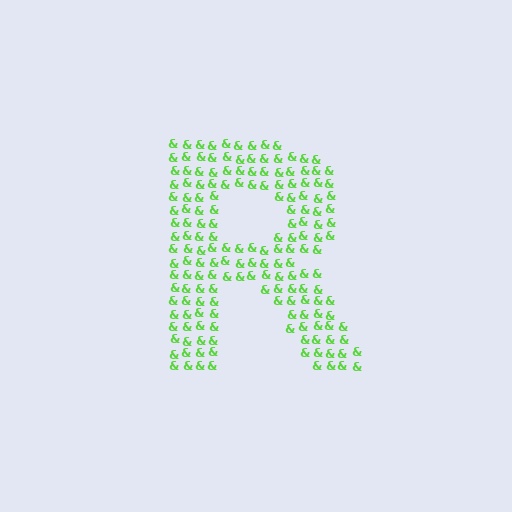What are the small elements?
The small elements are ampersands.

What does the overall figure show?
The overall figure shows the letter R.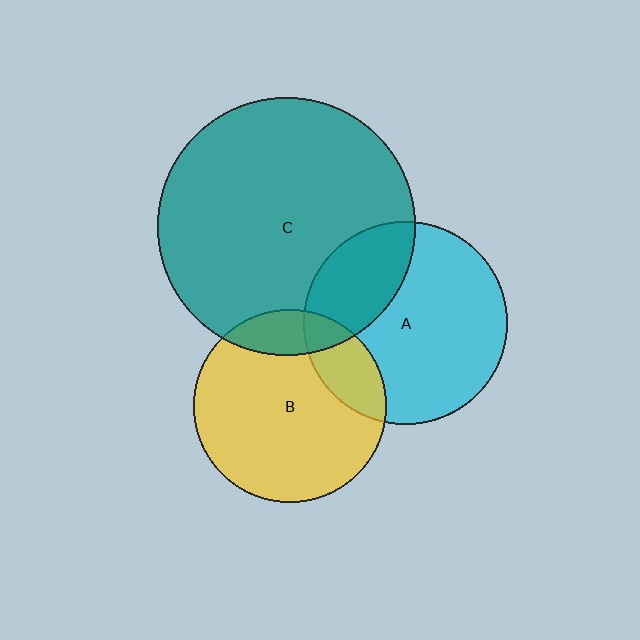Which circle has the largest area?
Circle C (teal).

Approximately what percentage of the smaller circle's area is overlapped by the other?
Approximately 20%.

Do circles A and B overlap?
Yes.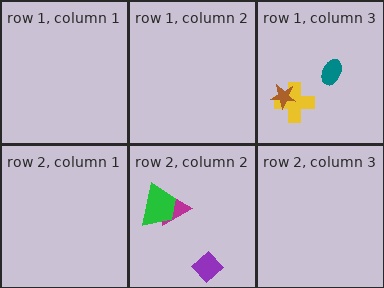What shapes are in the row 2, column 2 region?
The magenta triangle, the purple diamond, the green trapezoid.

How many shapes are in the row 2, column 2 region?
3.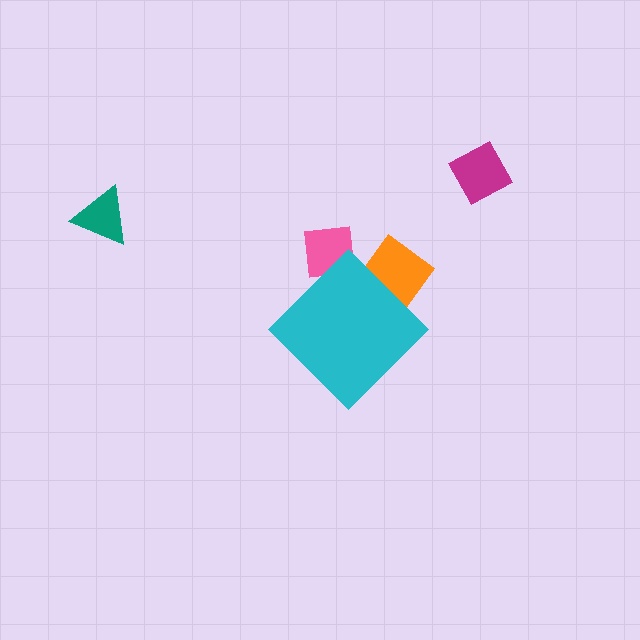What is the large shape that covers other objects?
A cyan diamond.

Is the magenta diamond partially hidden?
No, the magenta diamond is fully visible.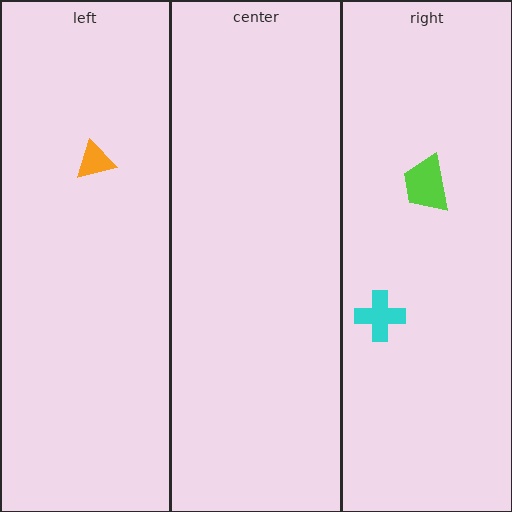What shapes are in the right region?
The lime trapezoid, the cyan cross.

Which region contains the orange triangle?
The left region.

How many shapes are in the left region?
1.